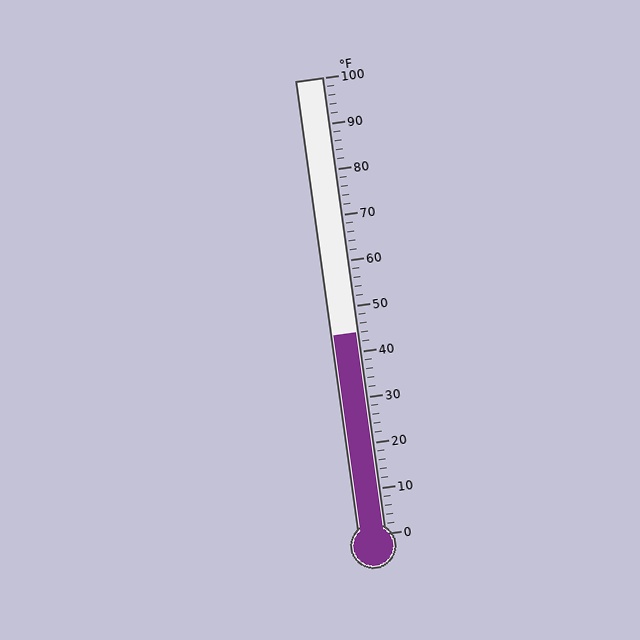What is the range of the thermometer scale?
The thermometer scale ranges from 0°F to 100°F.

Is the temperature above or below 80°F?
The temperature is below 80°F.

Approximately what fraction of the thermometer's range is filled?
The thermometer is filled to approximately 45% of its range.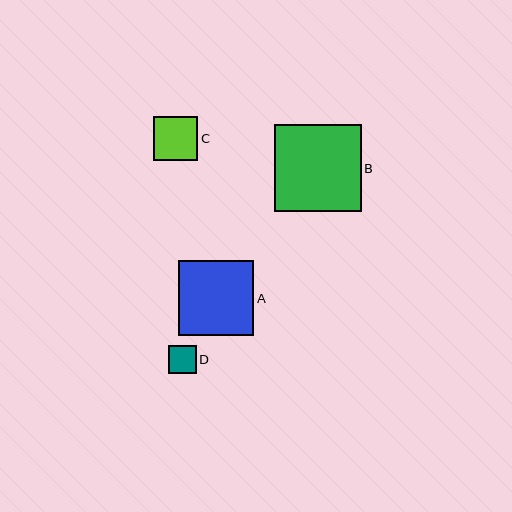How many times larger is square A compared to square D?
Square A is approximately 2.7 times the size of square D.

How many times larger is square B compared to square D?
Square B is approximately 3.1 times the size of square D.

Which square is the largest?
Square B is the largest with a size of approximately 87 pixels.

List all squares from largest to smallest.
From largest to smallest: B, A, C, D.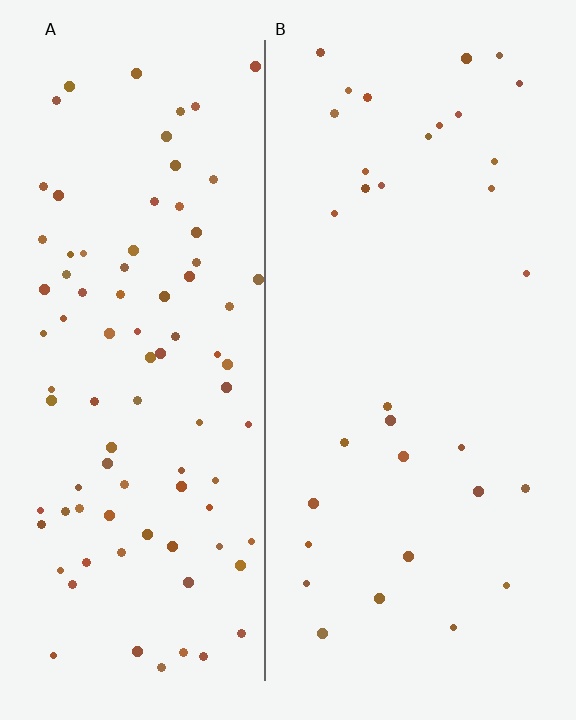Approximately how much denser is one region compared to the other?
Approximately 2.8× — region A over region B.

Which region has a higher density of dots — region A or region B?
A (the left).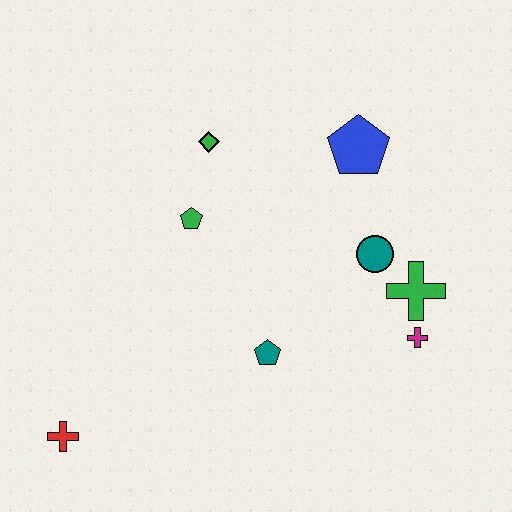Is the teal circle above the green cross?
Yes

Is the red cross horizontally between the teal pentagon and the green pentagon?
No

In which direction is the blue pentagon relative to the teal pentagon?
The blue pentagon is above the teal pentagon.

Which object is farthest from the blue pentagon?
The red cross is farthest from the blue pentagon.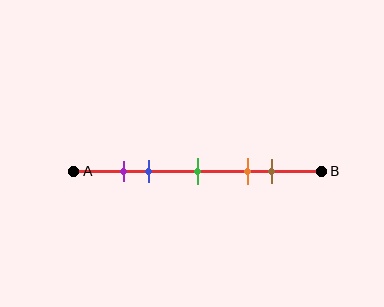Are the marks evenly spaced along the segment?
No, the marks are not evenly spaced.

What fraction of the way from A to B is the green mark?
The green mark is approximately 50% (0.5) of the way from A to B.